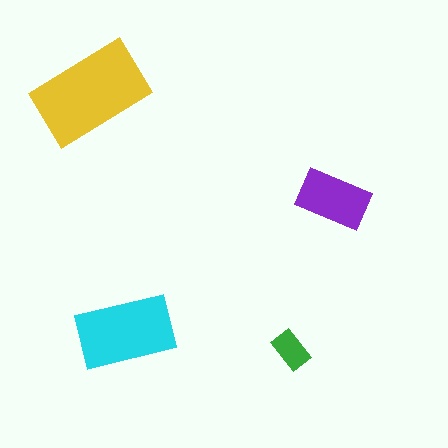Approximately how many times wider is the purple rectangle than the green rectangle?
About 2 times wider.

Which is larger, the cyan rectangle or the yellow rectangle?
The yellow one.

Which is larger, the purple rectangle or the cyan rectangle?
The cyan one.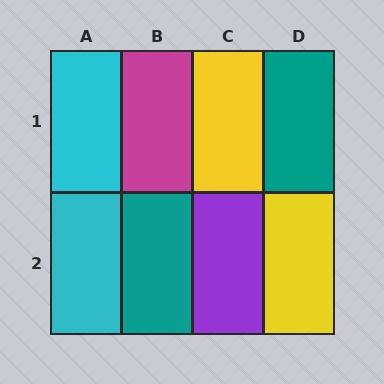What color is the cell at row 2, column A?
Cyan.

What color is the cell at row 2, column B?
Teal.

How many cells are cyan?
2 cells are cyan.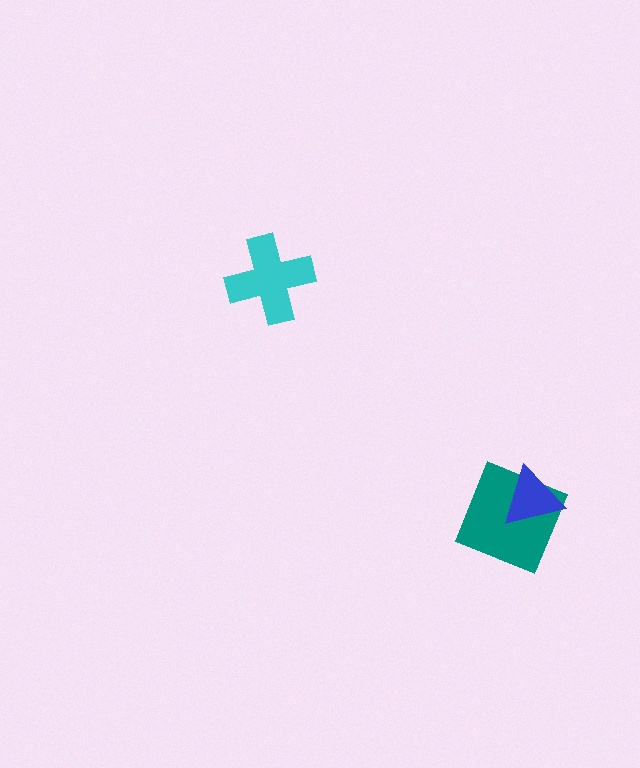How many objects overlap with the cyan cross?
0 objects overlap with the cyan cross.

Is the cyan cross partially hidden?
No, no other shape covers it.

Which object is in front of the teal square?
The blue triangle is in front of the teal square.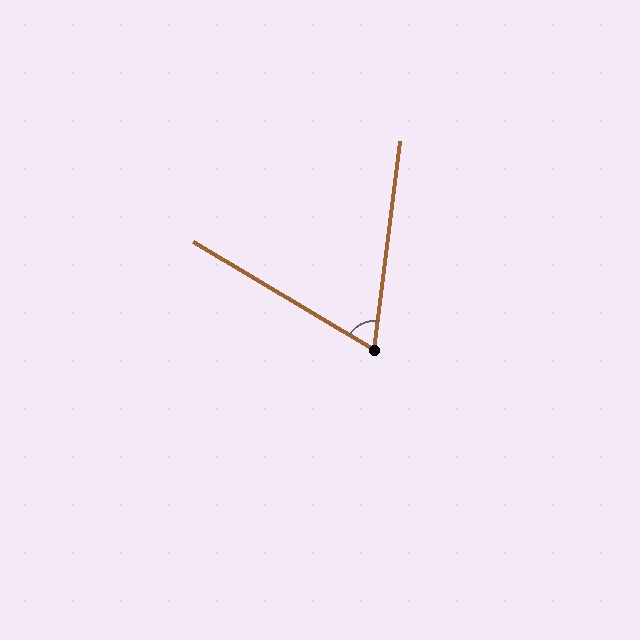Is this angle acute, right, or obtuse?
It is acute.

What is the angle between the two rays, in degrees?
Approximately 66 degrees.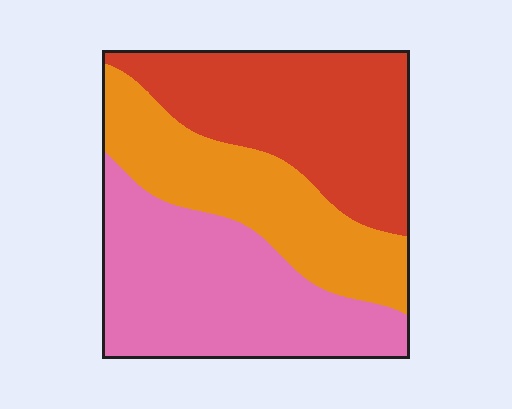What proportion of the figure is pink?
Pink covers 38% of the figure.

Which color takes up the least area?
Orange, at roughly 30%.